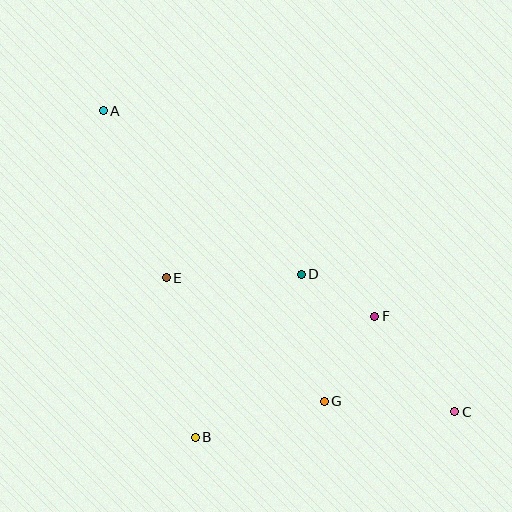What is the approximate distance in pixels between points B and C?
The distance between B and C is approximately 261 pixels.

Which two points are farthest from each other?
Points A and C are farthest from each other.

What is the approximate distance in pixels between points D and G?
The distance between D and G is approximately 129 pixels.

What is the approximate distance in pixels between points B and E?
The distance between B and E is approximately 162 pixels.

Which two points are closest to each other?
Points D and F are closest to each other.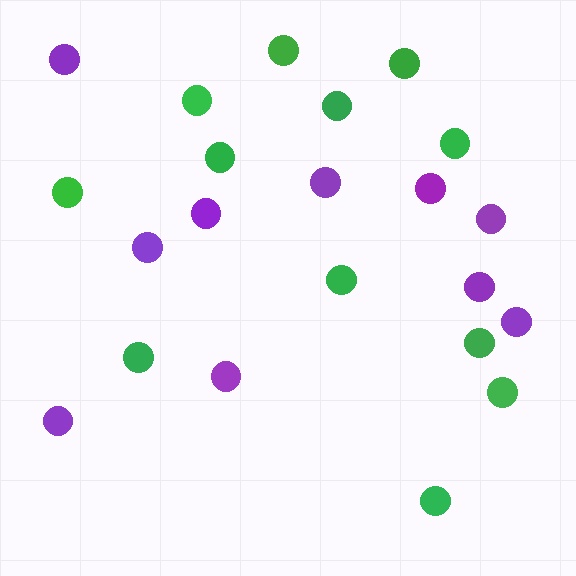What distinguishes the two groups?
There are 2 groups: one group of green circles (12) and one group of purple circles (10).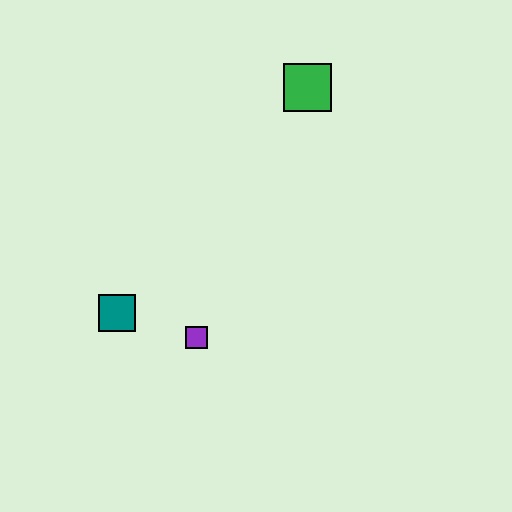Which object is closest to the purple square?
The teal square is closest to the purple square.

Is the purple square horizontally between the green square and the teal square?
Yes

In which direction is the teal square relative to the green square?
The teal square is below the green square.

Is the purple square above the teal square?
No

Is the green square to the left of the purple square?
No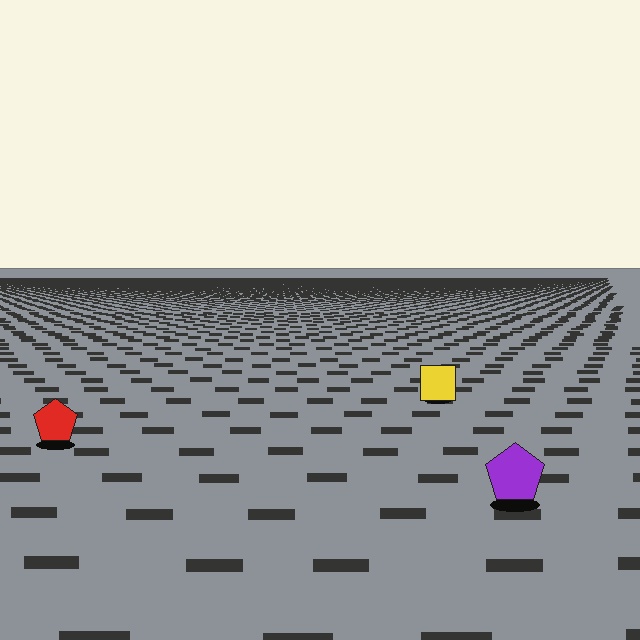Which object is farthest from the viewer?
The yellow square is farthest from the viewer. It appears smaller and the ground texture around it is denser.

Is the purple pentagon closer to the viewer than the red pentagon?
Yes. The purple pentagon is closer — you can tell from the texture gradient: the ground texture is coarser near it.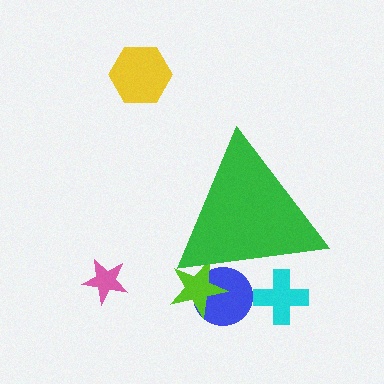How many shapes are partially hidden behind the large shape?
3 shapes are partially hidden.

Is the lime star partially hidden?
Yes, the lime star is partially hidden behind the green triangle.